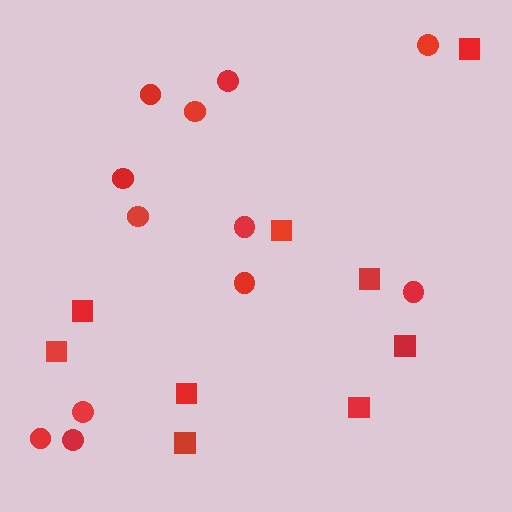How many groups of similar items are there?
There are 2 groups: one group of circles (12) and one group of squares (9).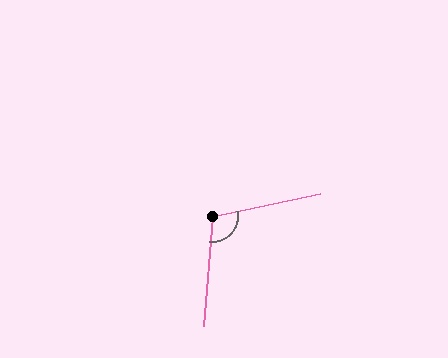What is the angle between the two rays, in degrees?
Approximately 107 degrees.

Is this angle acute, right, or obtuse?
It is obtuse.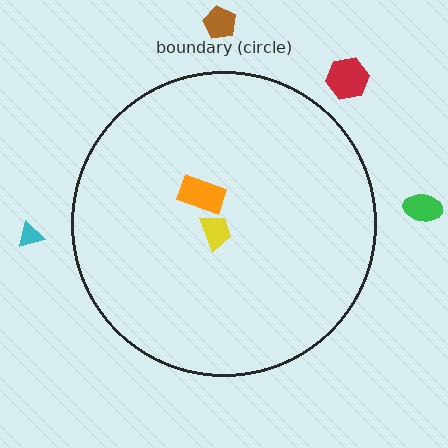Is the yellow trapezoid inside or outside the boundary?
Inside.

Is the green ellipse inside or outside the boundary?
Outside.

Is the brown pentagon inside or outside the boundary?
Outside.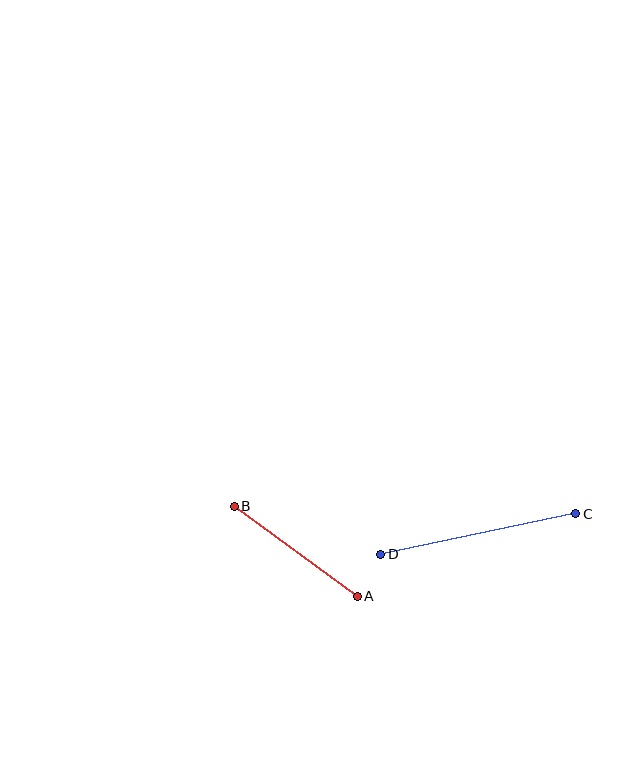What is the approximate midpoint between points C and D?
The midpoint is at approximately (478, 534) pixels.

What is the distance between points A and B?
The distance is approximately 152 pixels.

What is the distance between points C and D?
The distance is approximately 199 pixels.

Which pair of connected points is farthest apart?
Points C and D are farthest apart.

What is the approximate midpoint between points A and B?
The midpoint is at approximately (296, 551) pixels.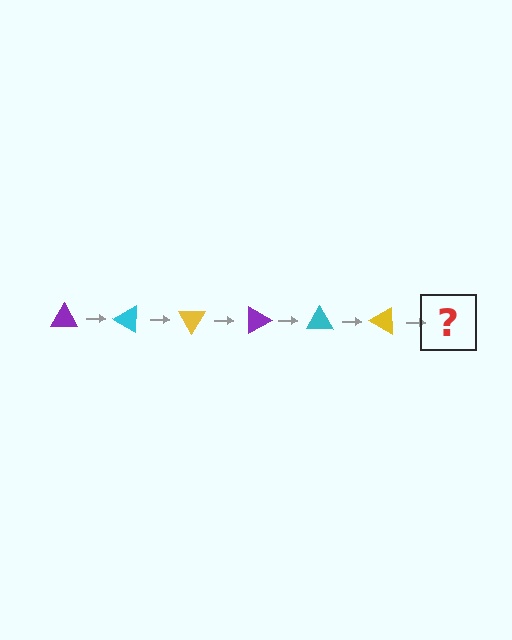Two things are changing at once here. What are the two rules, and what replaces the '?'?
The two rules are that it rotates 30 degrees each step and the color cycles through purple, cyan, and yellow. The '?' should be a purple triangle, rotated 180 degrees from the start.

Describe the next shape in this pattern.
It should be a purple triangle, rotated 180 degrees from the start.